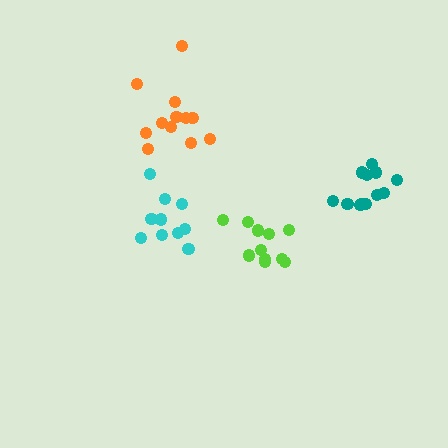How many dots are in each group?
Group 1: 12 dots, Group 2: 12 dots, Group 3: 11 dots, Group 4: 10 dots (45 total).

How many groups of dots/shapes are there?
There are 4 groups.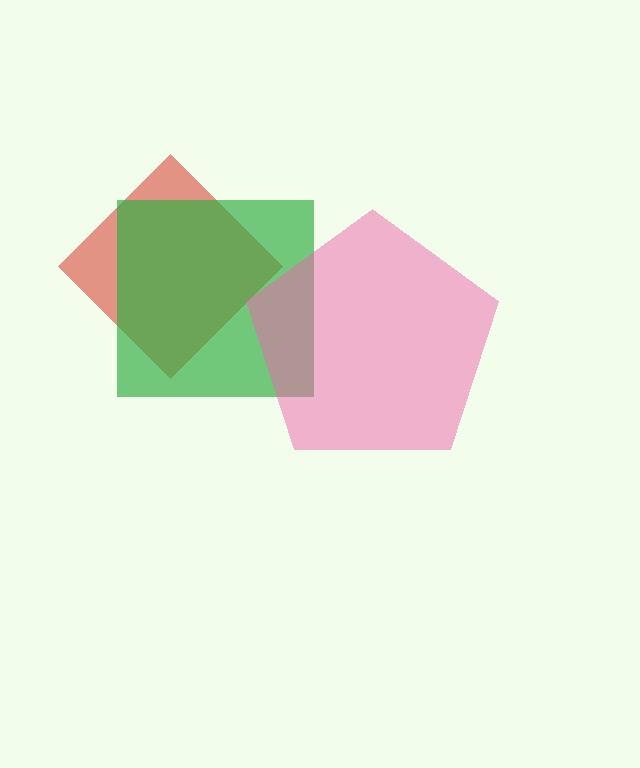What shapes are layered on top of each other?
The layered shapes are: a red diamond, a green square, a pink pentagon.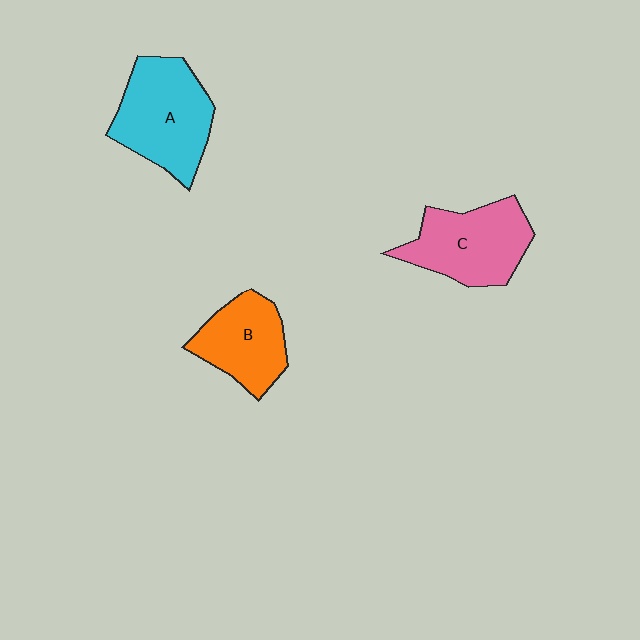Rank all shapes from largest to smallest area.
From largest to smallest: A (cyan), C (pink), B (orange).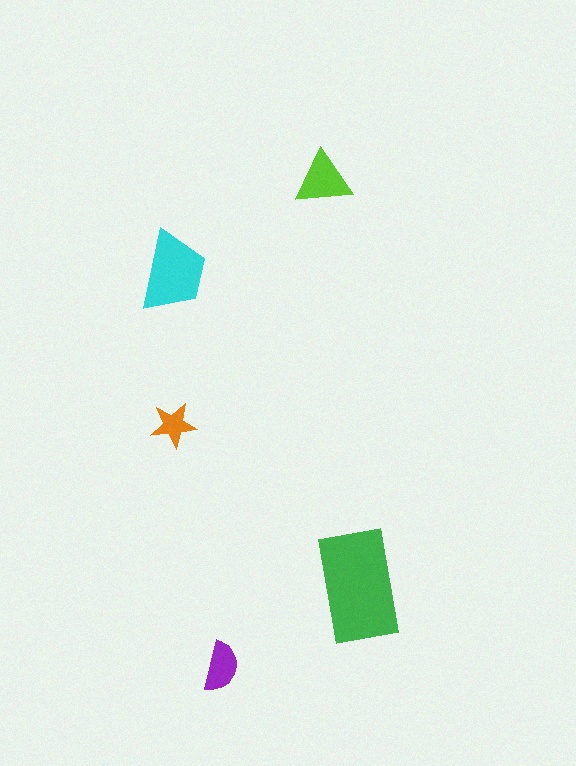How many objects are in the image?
There are 5 objects in the image.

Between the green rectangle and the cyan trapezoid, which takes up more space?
The green rectangle.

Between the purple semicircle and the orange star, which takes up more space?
The purple semicircle.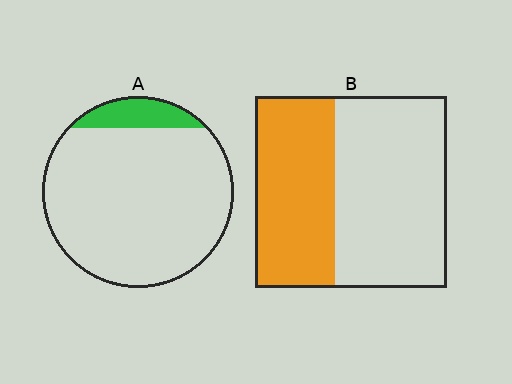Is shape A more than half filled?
No.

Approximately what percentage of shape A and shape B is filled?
A is approximately 10% and B is approximately 40%.